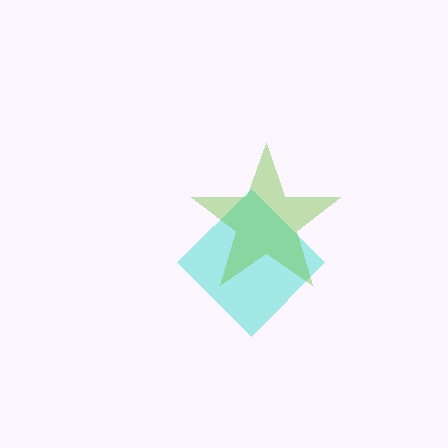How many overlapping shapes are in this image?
There are 2 overlapping shapes in the image.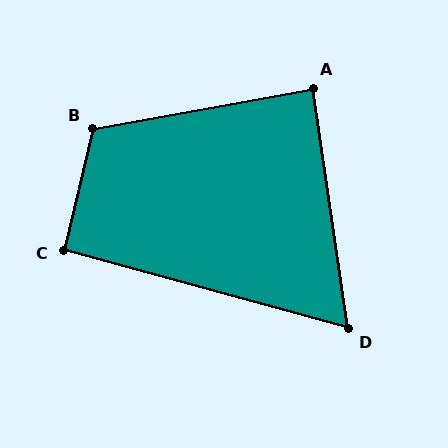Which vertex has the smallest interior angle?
D, at approximately 67 degrees.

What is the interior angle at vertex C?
Approximately 92 degrees (approximately right).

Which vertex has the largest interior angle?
B, at approximately 113 degrees.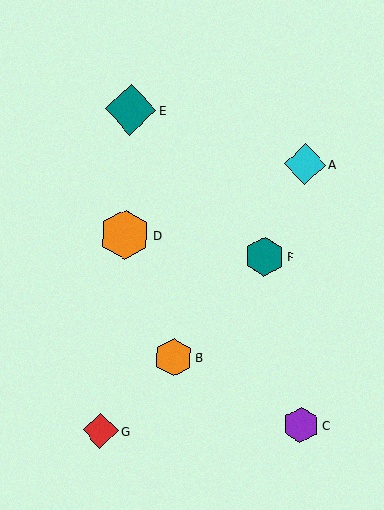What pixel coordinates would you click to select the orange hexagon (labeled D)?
Click at (125, 235) to select the orange hexagon D.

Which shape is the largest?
The teal diamond (labeled E) is the largest.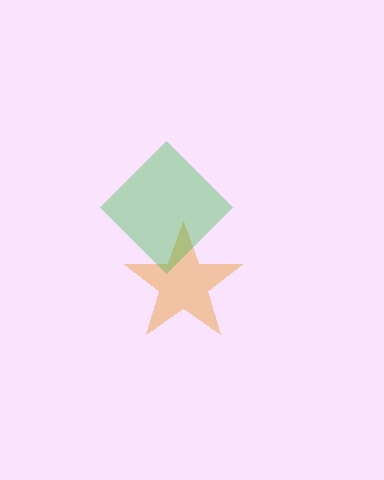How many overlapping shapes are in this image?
There are 2 overlapping shapes in the image.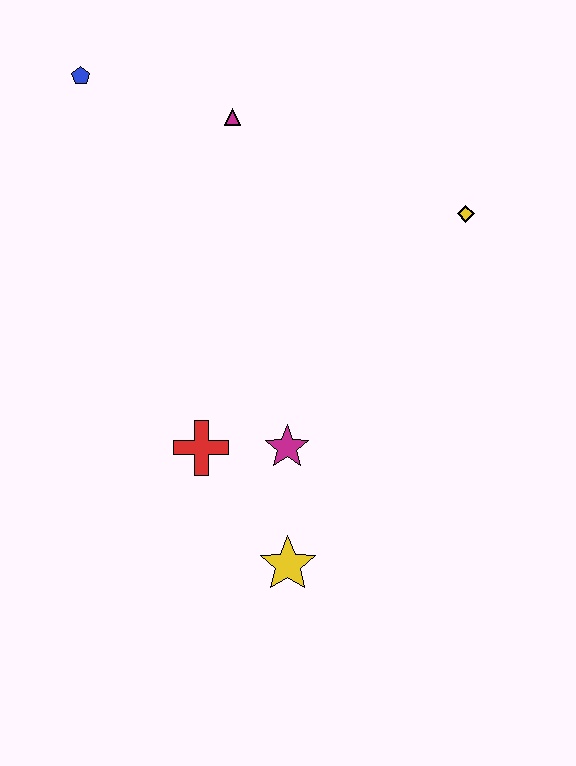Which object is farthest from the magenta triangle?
The yellow star is farthest from the magenta triangle.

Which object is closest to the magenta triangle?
The blue pentagon is closest to the magenta triangle.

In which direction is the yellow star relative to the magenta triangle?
The yellow star is below the magenta triangle.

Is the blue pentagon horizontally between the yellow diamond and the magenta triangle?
No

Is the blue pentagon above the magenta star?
Yes